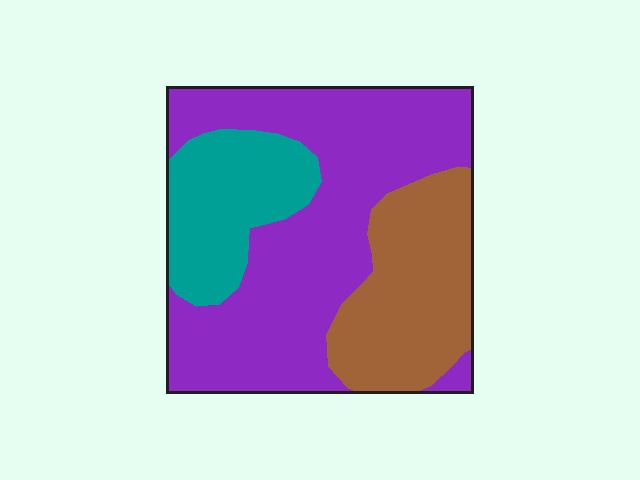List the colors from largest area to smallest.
From largest to smallest: purple, brown, teal.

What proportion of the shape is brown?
Brown covers around 25% of the shape.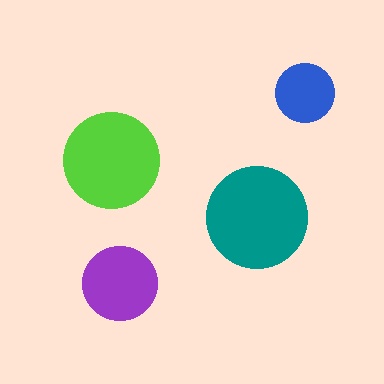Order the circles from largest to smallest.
the teal one, the lime one, the purple one, the blue one.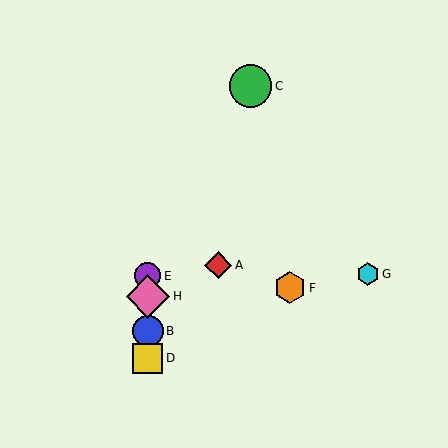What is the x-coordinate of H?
Object H is at x≈148.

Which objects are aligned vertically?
Objects B, D, E, H are aligned vertically.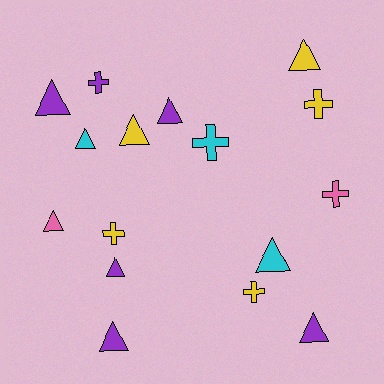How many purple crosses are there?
There is 1 purple cross.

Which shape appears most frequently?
Triangle, with 10 objects.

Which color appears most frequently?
Purple, with 6 objects.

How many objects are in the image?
There are 16 objects.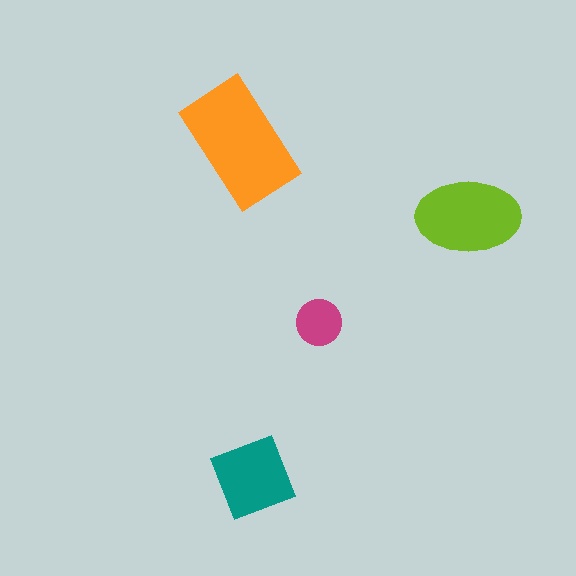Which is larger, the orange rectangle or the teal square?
The orange rectangle.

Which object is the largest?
The orange rectangle.